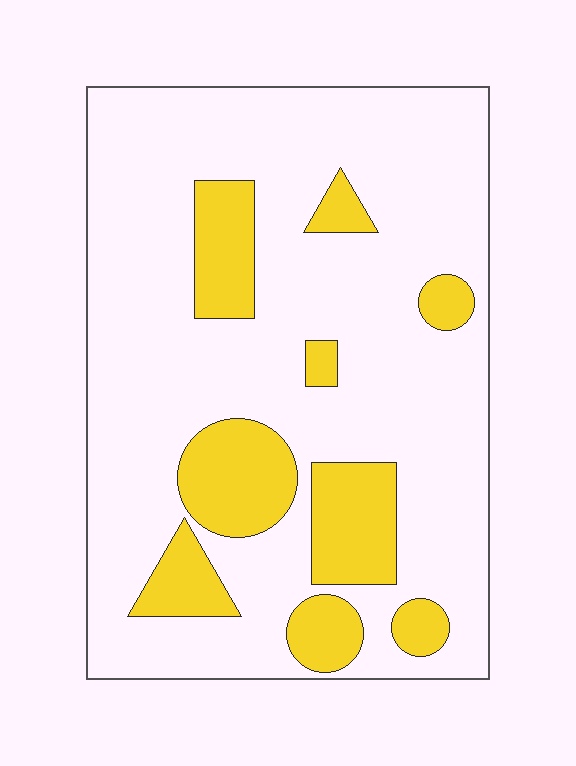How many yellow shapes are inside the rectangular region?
9.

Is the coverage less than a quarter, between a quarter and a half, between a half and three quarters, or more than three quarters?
Less than a quarter.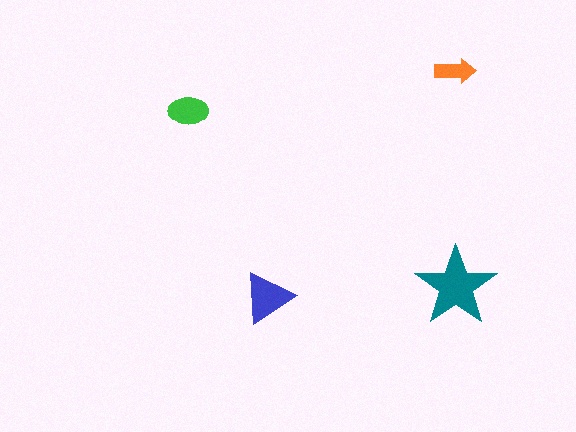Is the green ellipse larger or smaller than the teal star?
Smaller.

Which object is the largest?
The teal star.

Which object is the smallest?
The orange arrow.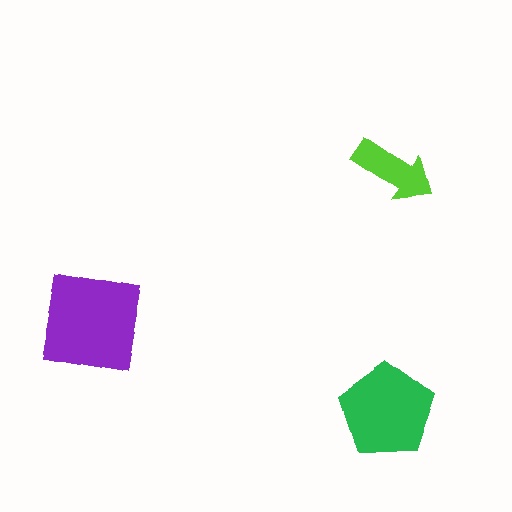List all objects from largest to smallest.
The purple square, the green pentagon, the lime arrow.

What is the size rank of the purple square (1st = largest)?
1st.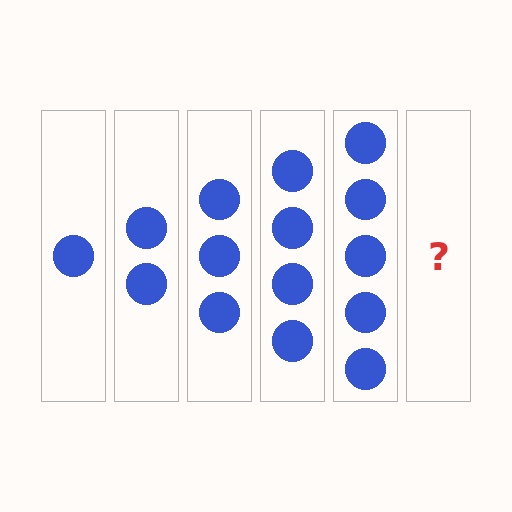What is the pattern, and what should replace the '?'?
The pattern is that each step adds one more circle. The '?' should be 6 circles.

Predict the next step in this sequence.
The next step is 6 circles.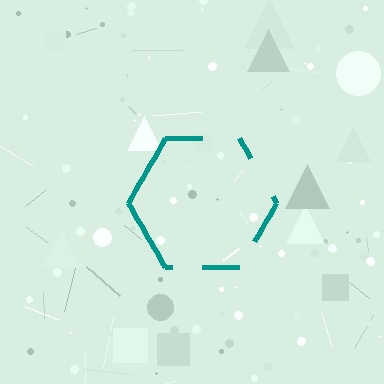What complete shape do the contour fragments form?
The contour fragments form a hexagon.